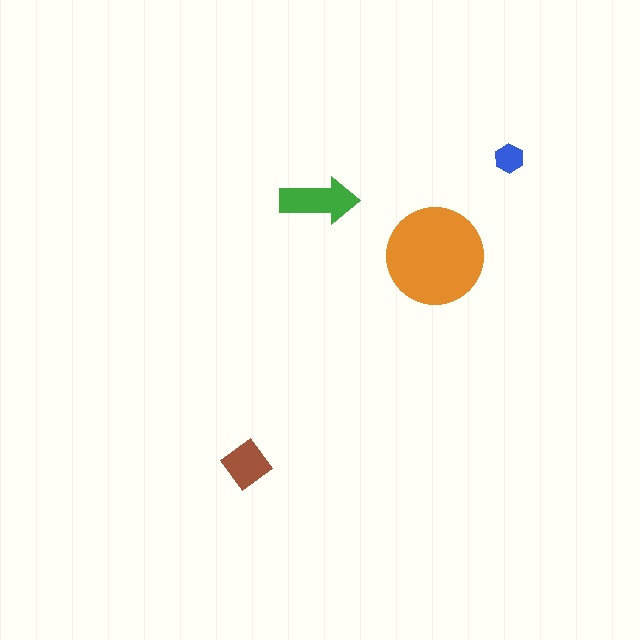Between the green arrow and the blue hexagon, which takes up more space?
The green arrow.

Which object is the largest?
The orange circle.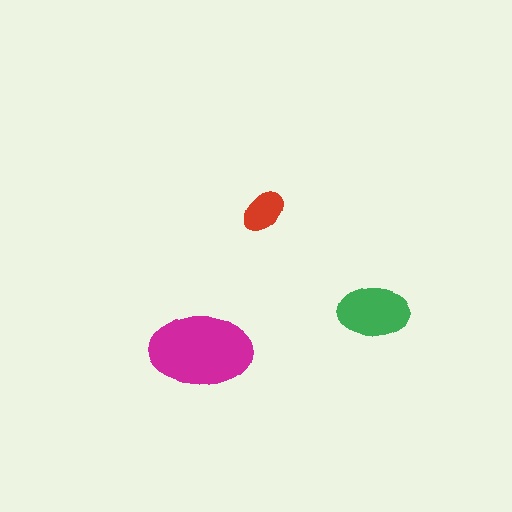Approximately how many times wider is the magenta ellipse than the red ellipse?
About 2.5 times wider.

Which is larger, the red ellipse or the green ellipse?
The green one.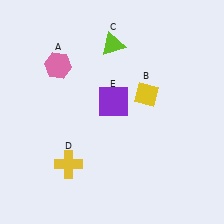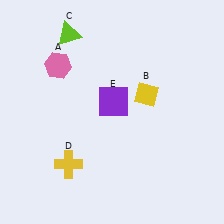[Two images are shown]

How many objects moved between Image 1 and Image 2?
1 object moved between the two images.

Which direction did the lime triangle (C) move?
The lime triangle (C) moved left.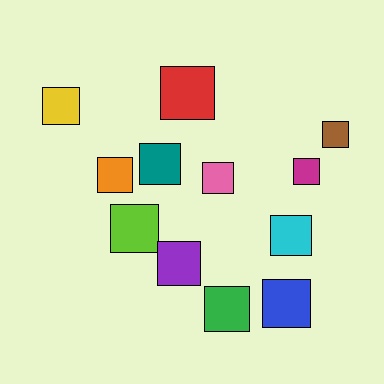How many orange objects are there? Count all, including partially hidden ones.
There is 1 orange object.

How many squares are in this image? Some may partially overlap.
There are 12 squares.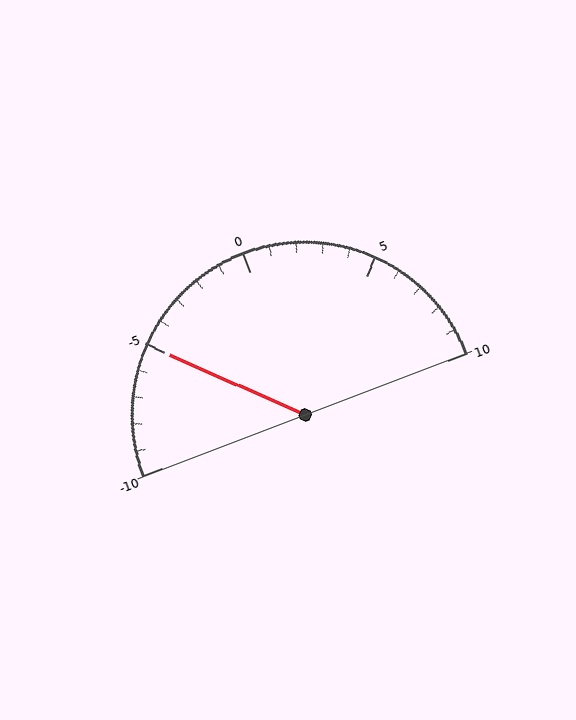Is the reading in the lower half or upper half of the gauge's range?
The reading is in the lower half of the range (-10 to 10).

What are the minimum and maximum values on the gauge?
The gauge ranges from -10 to 10.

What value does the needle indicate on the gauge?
The needle indicates approximately -5.